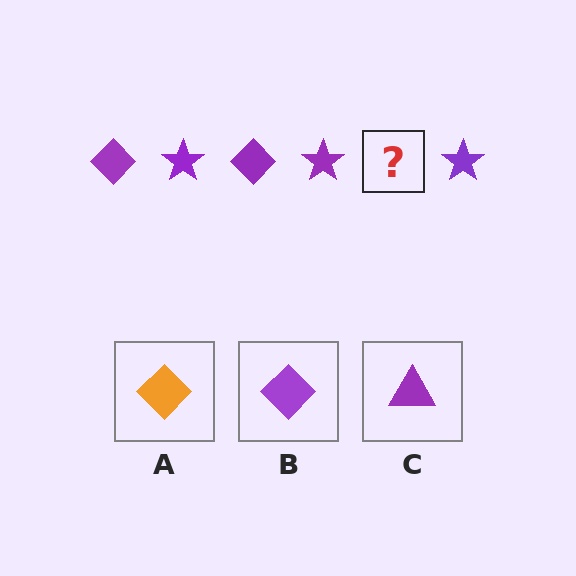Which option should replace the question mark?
Option B.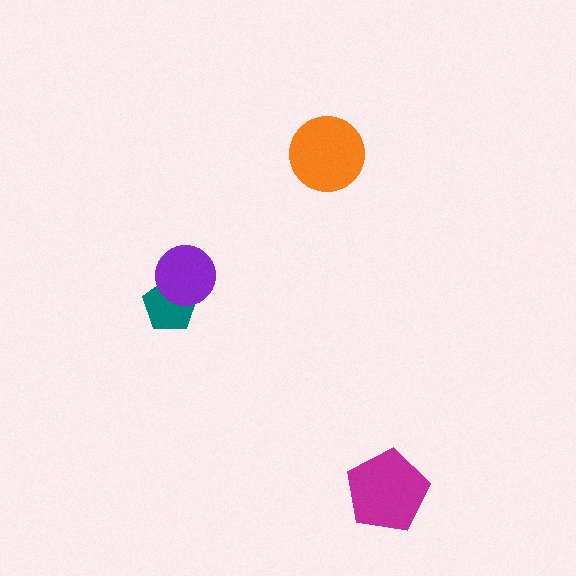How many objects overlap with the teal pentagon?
1 object overlaps with the teal pentagon.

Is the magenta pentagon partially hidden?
No, no other shape covers it.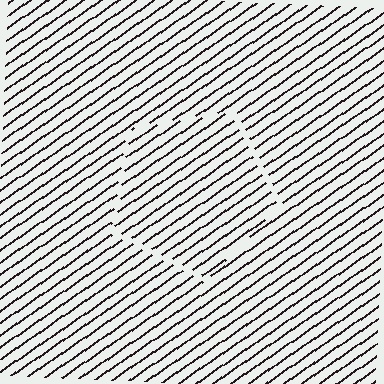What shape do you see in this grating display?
An illusory pentagon. The interior of the shape contains the same grating, shifted by half a period — the contour is defined by the phase discontinuity where line-ends from the inner and outer gratings abut.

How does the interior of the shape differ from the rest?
The interior of the shape contains the same grating, shifted by half a period — the contour is defined by the phase discontinuity where line-ends from the inner and outer gratings abut.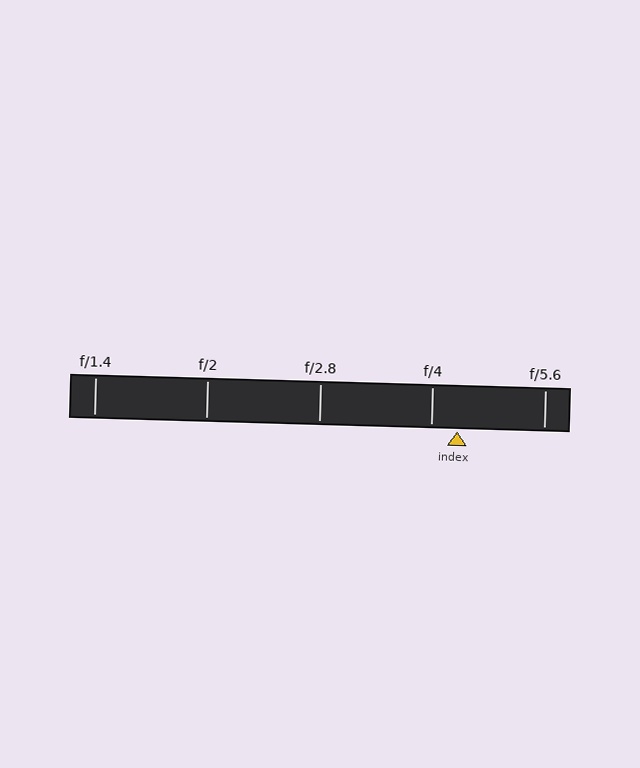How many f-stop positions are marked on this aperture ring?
There are 5 f-stop positions marked.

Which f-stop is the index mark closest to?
The index mark is closest to f/4.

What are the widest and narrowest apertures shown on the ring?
The widest aperture shown is f/1.4 and the narrowest is f/5.6.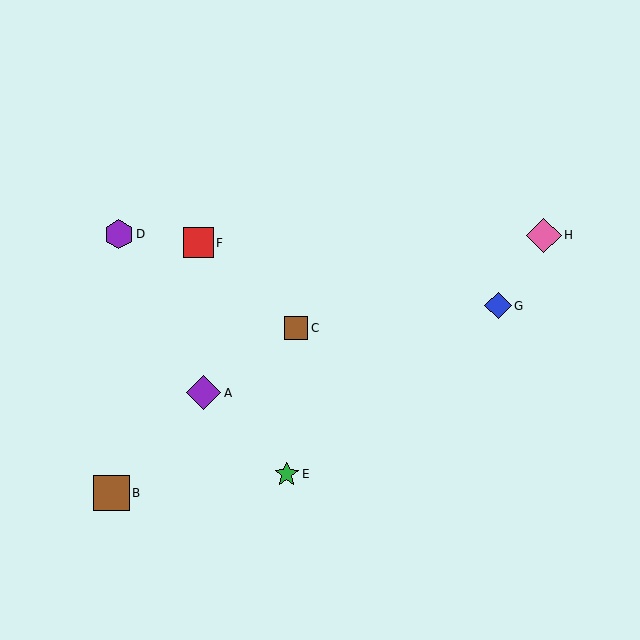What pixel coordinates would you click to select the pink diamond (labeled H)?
Click at (544, 235) to select the pink diamond H.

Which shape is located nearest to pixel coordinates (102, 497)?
The brown square (labeled B) at (112, 493) is nearest to that location.